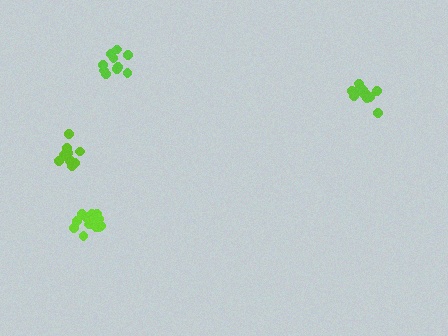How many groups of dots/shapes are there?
There are 4 groups.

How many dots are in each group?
Group 1: 14 dots, Group 2: 12 dots, Group 3: 10 dots, Group 4: 14 dots (50 total).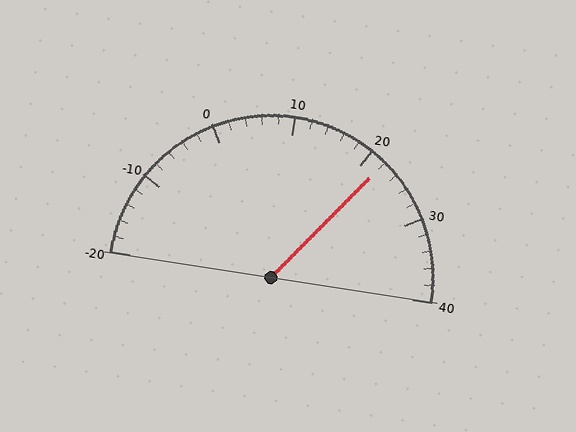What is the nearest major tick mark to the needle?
The nearest major tick mark is 20.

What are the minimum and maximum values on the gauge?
The gauge ranges from -20 to 40.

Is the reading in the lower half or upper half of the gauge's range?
The reading is in the upper half of the range (-20 to 40).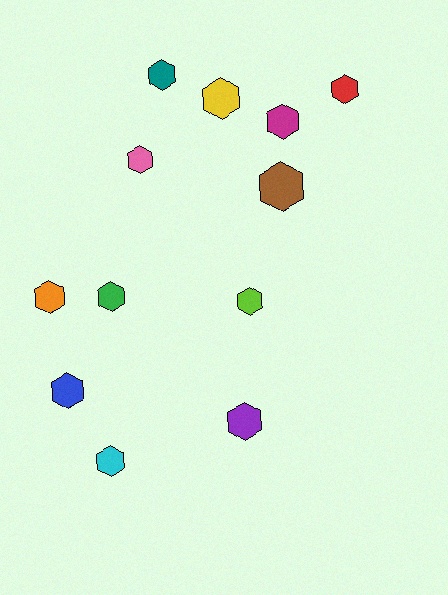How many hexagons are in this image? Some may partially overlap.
There are 12 hexagons.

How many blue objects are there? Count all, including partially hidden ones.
There is 1 blue object.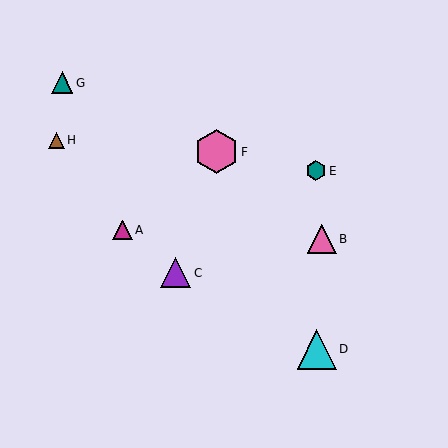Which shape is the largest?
The pink hexagon (labeled F) is the largest.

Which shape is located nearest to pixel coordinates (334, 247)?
The pink triangle (labeled B) at (322, 239) is nearest to that location.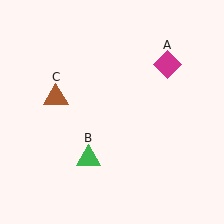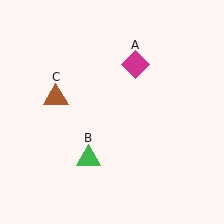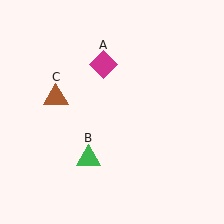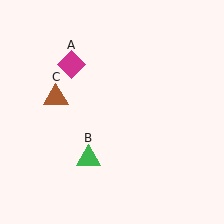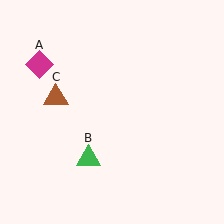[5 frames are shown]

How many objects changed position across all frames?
1 object changed position: magenta diamond (object A).